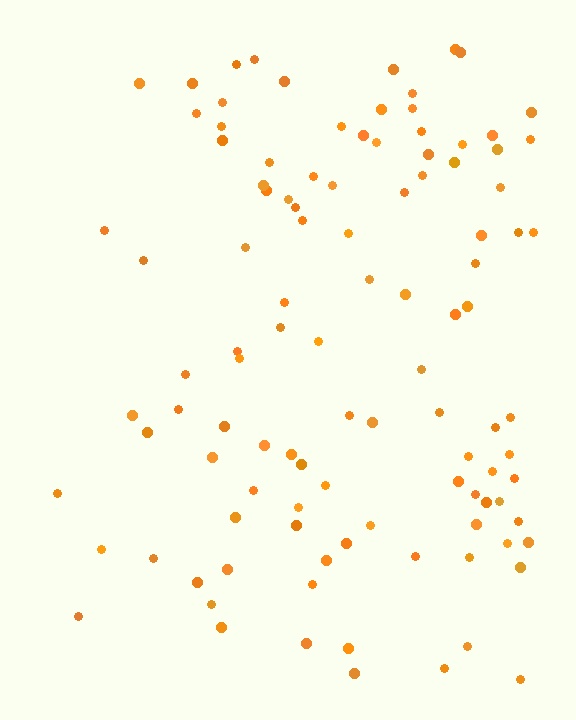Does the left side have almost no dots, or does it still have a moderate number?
Still a moderate number, just noticeably fewer than the right.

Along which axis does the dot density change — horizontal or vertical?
Horizontal.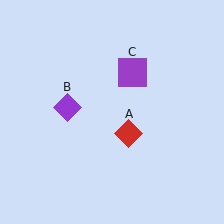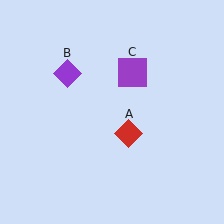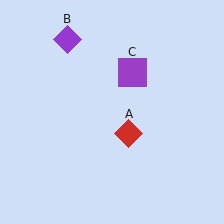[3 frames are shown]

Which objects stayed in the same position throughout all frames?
Red diamond (object A) and purple square (object C) remained stationary.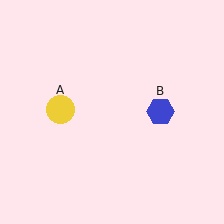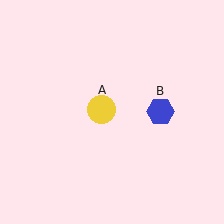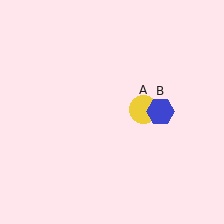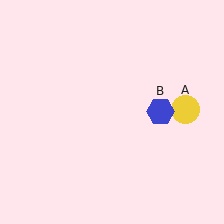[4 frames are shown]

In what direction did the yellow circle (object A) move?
The yellow circle (object A) moved right.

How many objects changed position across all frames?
1 object changed position: yellow circle (object A).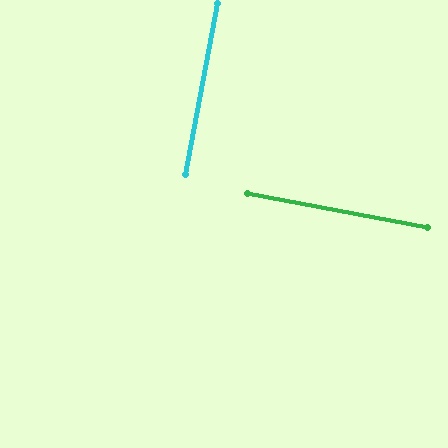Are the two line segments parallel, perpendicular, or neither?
Perpendicular — they meet at approximately 90°.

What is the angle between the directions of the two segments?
Approximately 90 degrees.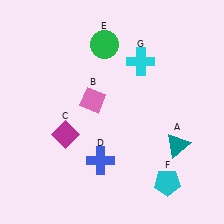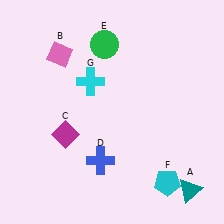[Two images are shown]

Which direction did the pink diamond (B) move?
The pink diamond (B) moved up.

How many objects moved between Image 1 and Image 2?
3 objects moved between the two images.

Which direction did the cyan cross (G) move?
The cyan cross (G) moved left.